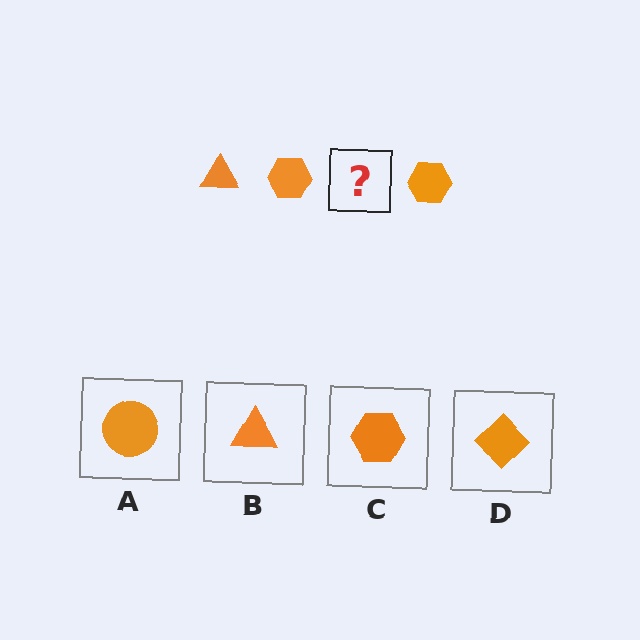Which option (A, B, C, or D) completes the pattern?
B.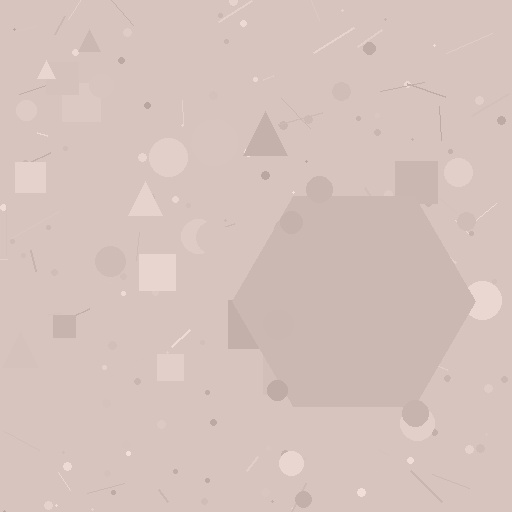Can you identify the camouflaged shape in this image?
The camouflaged shape is a hexagon.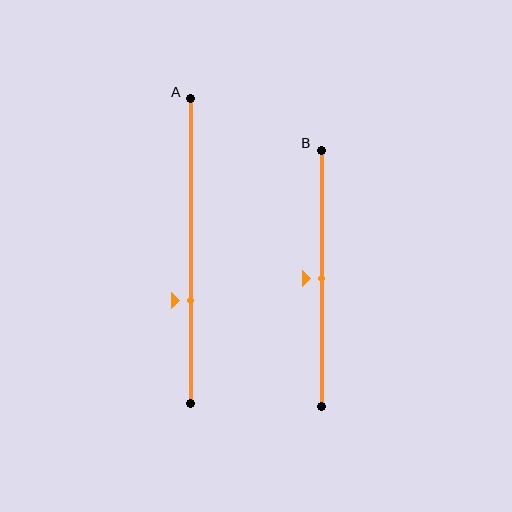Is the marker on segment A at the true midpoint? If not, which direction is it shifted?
No, the marker on segment A is shifted downward by about 16% of the segment length.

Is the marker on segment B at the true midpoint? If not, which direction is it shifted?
Yes, the marker on segment B is at the true midpoint.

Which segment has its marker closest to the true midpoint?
Segment B has its marker closest to the true midpoint.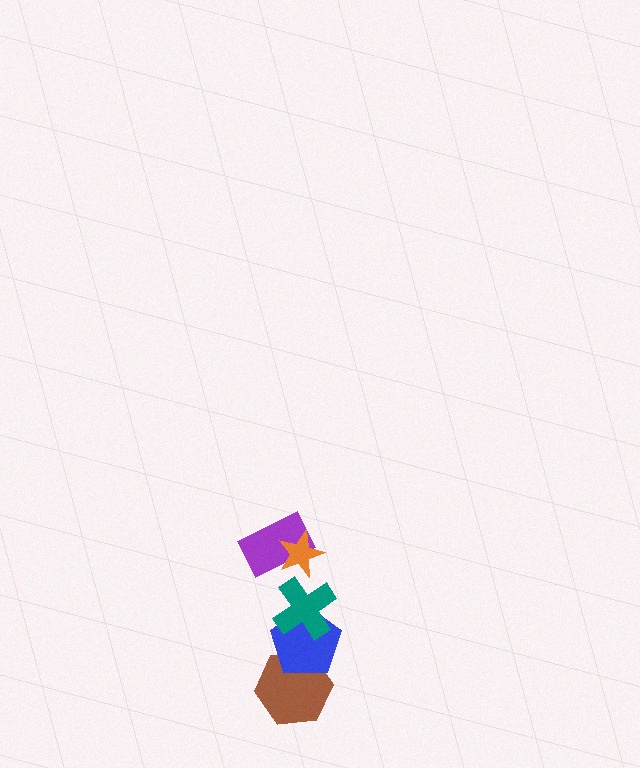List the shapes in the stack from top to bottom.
From top to bottom: the orange star, the purple rectangle, the teal cross, the blue pentagon, the brown hexagon.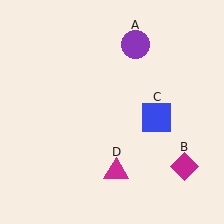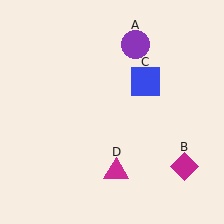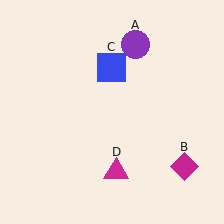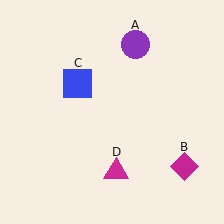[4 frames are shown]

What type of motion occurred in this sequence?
The blue square (object C) rotated counterclockwise around the center of the scene.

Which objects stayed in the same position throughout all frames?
Purple circle (object A) and magenta diamond (object B) and magenta triangle (object D) remained stationary.